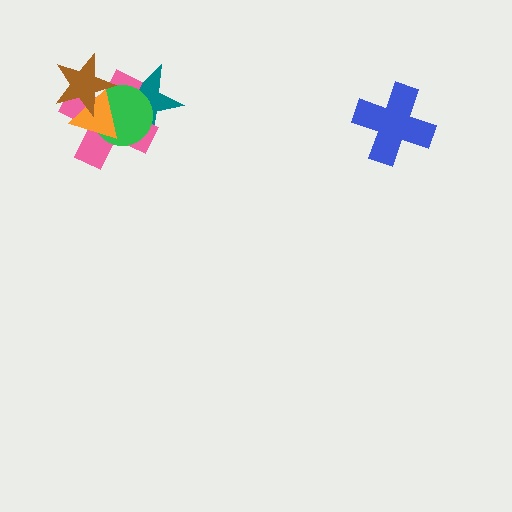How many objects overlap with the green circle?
4 objects overlap with the green circle.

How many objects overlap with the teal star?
4 objects overlap with the teal star.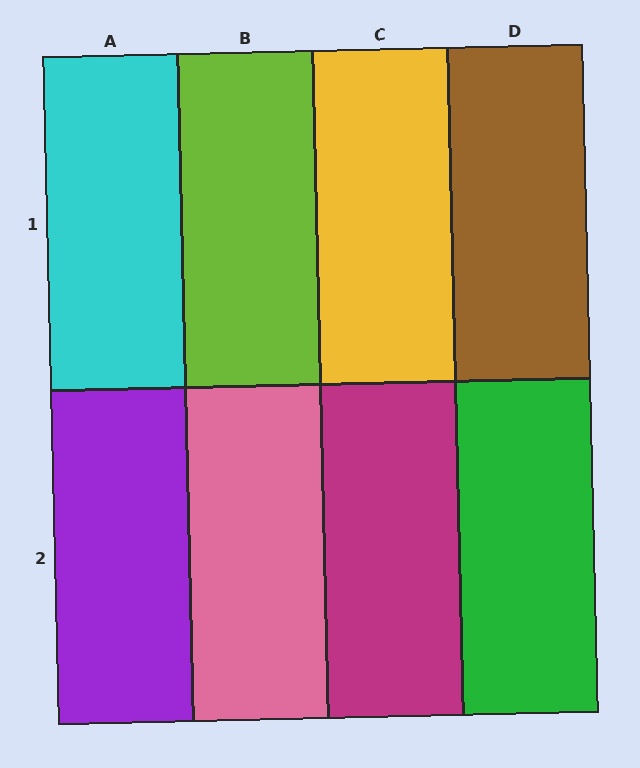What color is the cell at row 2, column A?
Purple.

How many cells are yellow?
1 cell is yellow.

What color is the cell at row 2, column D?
Green.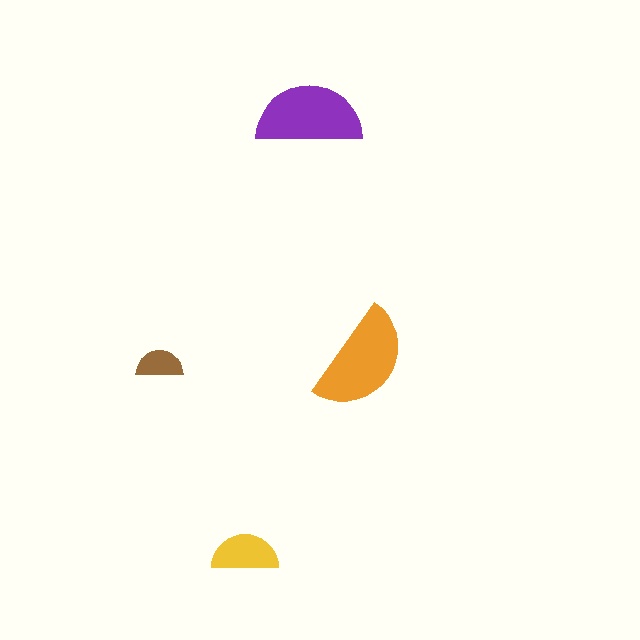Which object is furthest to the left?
The brown semicircle is leftmost.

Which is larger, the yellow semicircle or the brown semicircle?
The yellow one.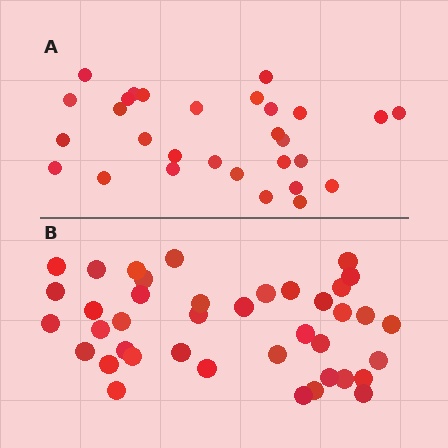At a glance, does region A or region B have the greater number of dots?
Region B (the bottom region) has more dots.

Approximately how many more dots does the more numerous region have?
Region B has roughly 12 or so more dots than region A.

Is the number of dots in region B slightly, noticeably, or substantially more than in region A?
Region B has noticeably more, but not dramatically so. The ratio is roughly 1.4 to 1.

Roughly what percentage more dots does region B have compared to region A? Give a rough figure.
About 40% more.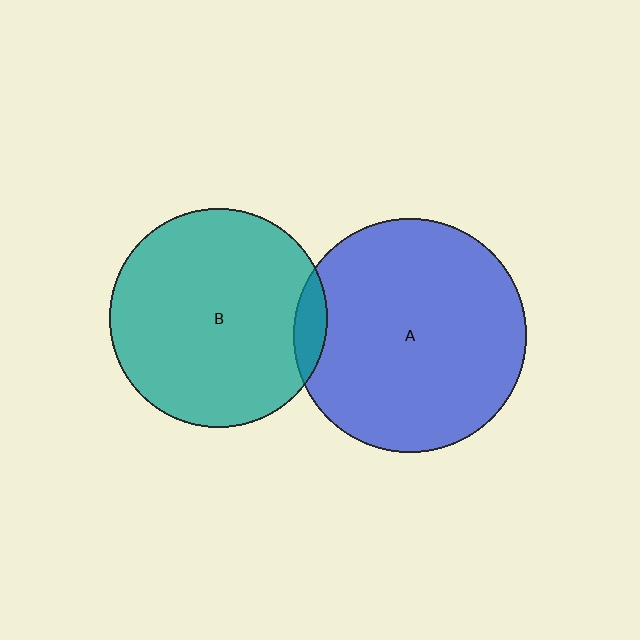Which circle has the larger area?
Circle A (blue).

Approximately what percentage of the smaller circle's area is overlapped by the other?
Approximately 5%.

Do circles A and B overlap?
Yes.